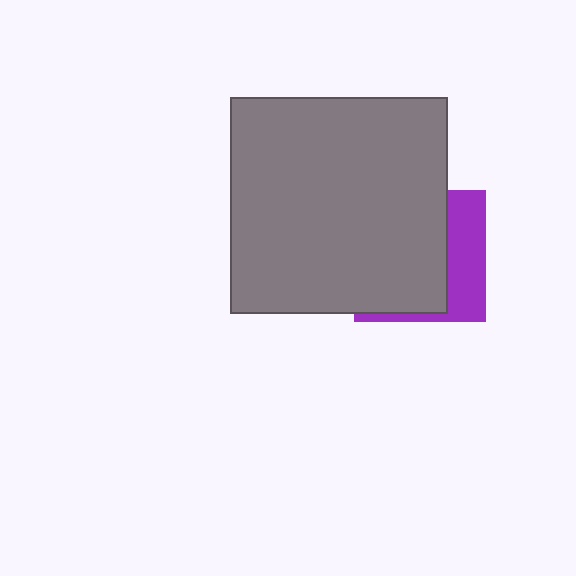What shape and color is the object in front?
The object in front is a gray square.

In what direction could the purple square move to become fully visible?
The purple square could move right. That would shift it out from behind the gray square entirely.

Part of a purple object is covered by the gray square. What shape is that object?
It is a square.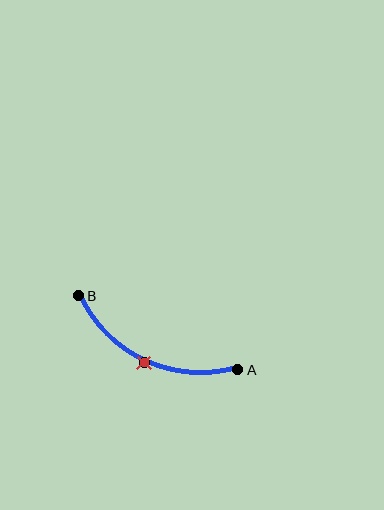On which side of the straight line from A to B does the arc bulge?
The arc bulges below the straight line connecting A and B.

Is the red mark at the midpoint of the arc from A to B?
Yes. The red mark lies on the arc at equal arc-length from both A and B — it is the arc midpoint.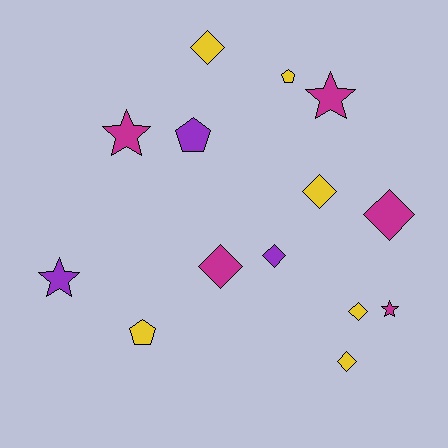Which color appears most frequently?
Yellow, with 6 objects.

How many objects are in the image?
There are 14 objects.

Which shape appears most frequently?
Diamond, with 7 objects.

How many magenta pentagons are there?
There are no magenta pentagons.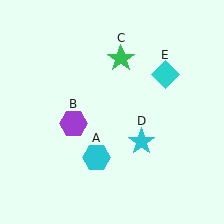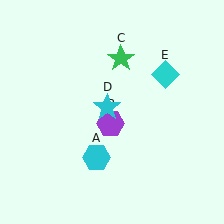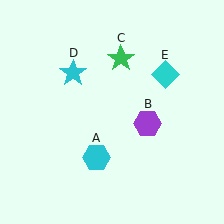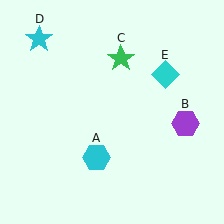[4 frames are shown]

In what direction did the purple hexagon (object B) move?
The purple hexagon (object B) moved right.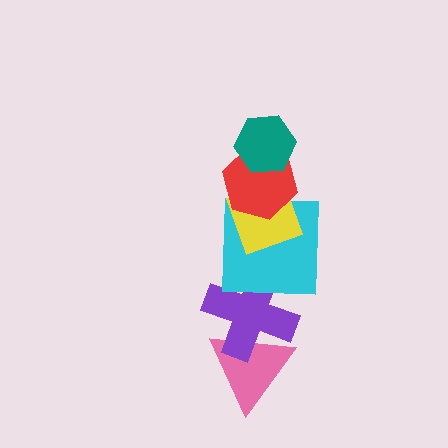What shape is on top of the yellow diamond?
The red hexagon is on top of the yellow diamond.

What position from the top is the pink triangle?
The pink triangle is 6th from the top.